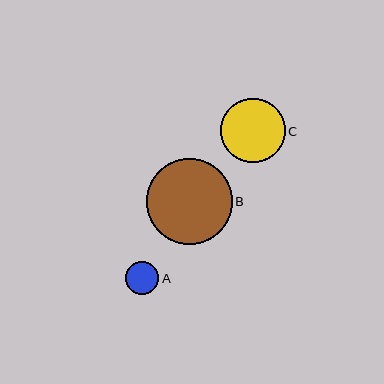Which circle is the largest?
Circle B is the largest with a size of approximately 86 pixels.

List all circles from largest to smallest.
From largest to smallest: B, C, A.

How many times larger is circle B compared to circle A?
Circle B is approximately 2.6 times the size of circle A.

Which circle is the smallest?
Circle A is the smallest with a size of approximately 33 pixels.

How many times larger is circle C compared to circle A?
Circle C is approximately 1.9 times the size of circle A.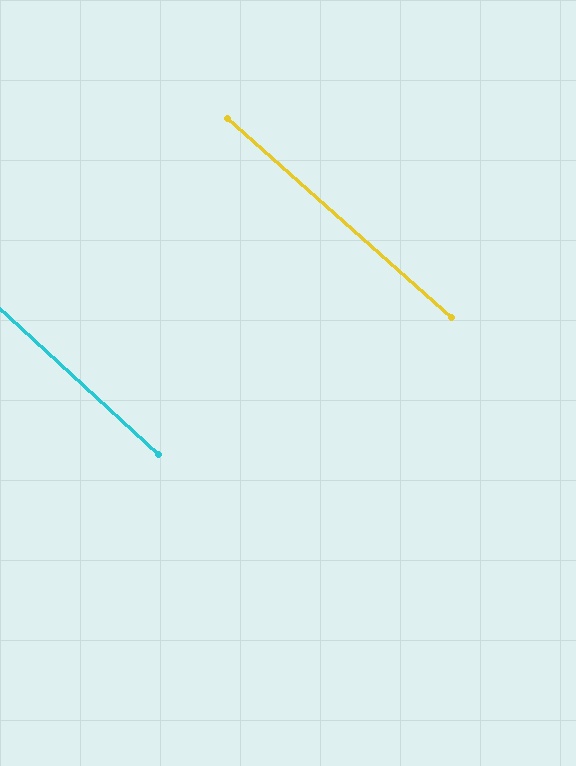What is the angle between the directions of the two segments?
Approximately 1 degree.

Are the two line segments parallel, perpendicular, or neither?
Parallel — their directions differ by only 1.0°.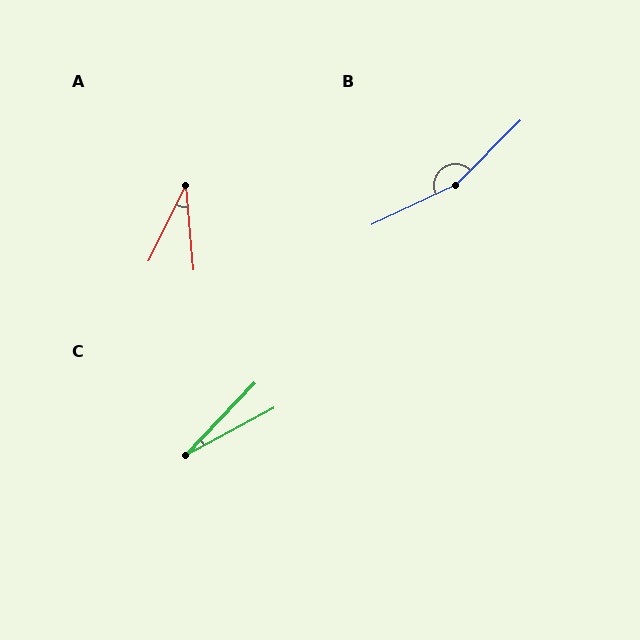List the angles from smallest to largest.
C (18°), A (31°), B (160°).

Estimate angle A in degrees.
Approximately 31 degrees.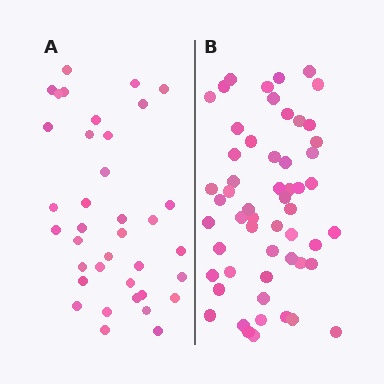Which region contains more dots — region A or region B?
Region B (the right region) has more dots.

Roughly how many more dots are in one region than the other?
Region B has approximately 20 more dots than region A.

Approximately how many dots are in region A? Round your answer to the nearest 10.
About 40 dots. (The exact count is 37, which rounds to 40.)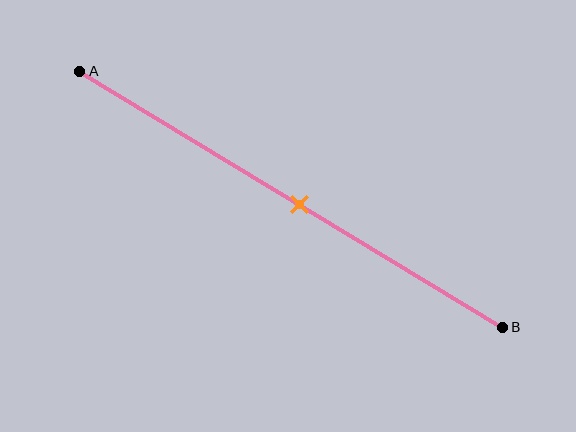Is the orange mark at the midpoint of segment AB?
Yes, the mark is approximately at the midpoint.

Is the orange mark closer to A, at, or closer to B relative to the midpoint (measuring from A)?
The orange mark is approximately at the midpoint of segment AB.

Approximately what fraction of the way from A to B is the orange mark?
The orange mark is approximately 50% of the way from A to B.